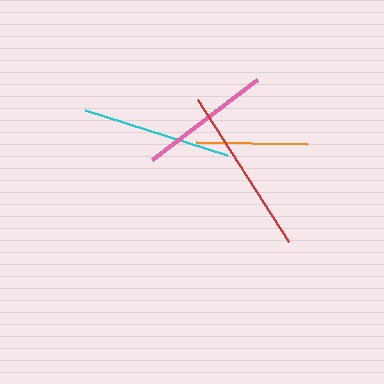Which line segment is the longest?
The red line is the longest at approximately 168 pixels.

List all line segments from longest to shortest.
From longest to shortest: red, cyan, pink, orange.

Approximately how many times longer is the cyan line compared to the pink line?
The cyan line is approximately 1.1 times the length of the pink line.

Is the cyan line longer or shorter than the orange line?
The cyan line is longer than the orange line.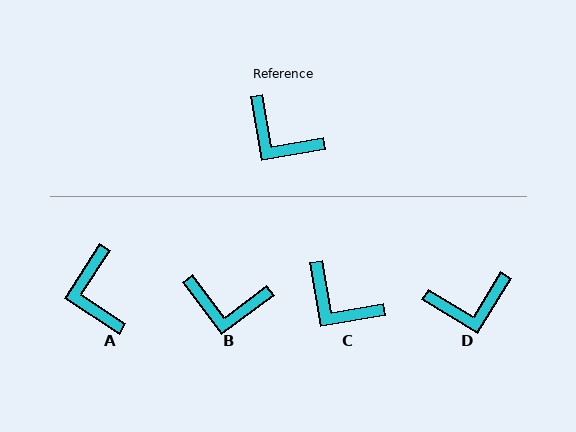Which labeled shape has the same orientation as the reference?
C.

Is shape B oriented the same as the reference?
No, it is off by about 27 degrees.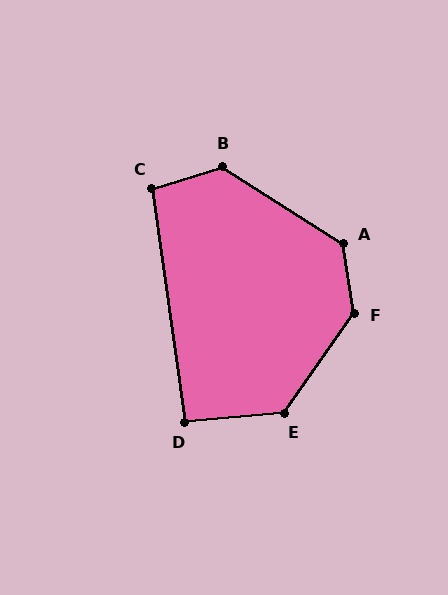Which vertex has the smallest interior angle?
D, at approximately 93 degrees.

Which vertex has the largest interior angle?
F, at approximately 137 degrees.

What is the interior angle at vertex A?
Approximately 131 degrees (obtuse).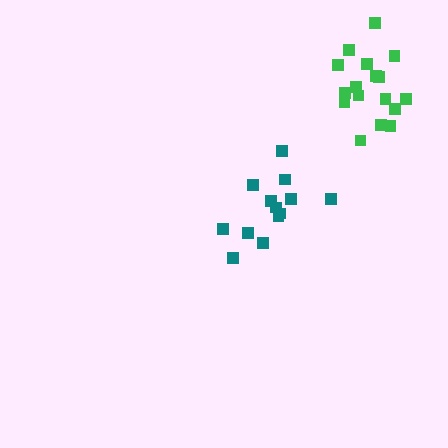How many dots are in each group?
Group 1: 17 dots, Group 2: 13 dots (30 total).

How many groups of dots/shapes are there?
There are 2 groups.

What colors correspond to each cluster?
The clusters are colored: green, teal.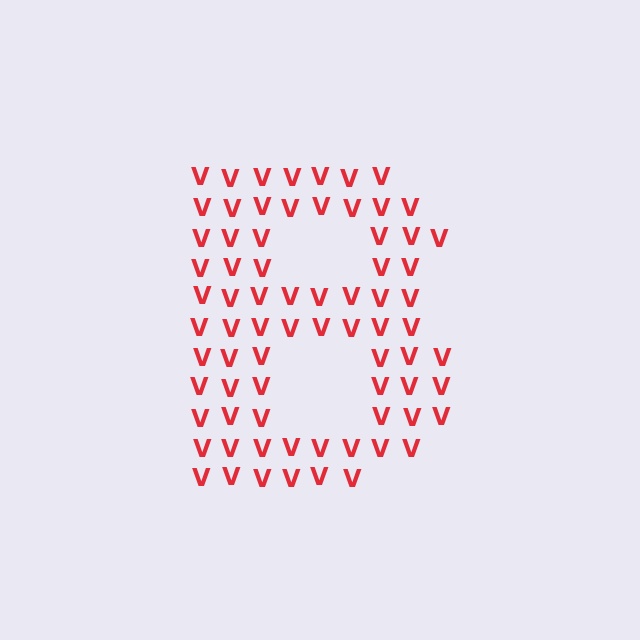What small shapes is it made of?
It is made of small letter V's.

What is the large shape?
The large shape is the letter B.